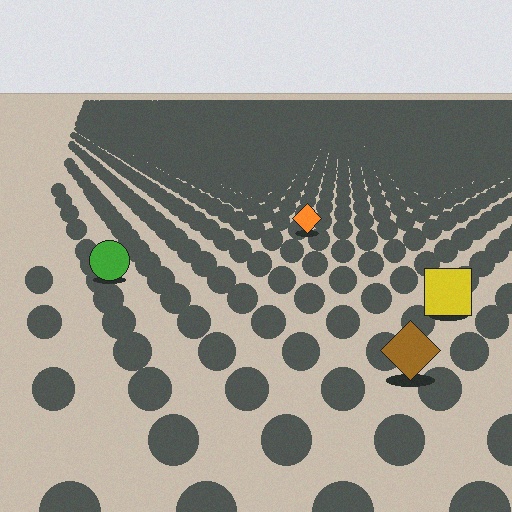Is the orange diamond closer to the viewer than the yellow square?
No. The yellow square is closer — you can tell from the texture gradient: the ground texture is coarser near it.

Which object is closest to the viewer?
The brown diamond is closest. The texture marks near it are larger and more spread out.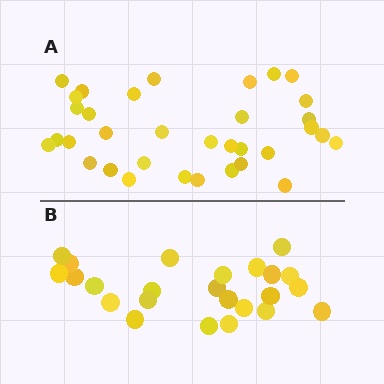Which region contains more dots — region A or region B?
Region A (the top region) has more dots.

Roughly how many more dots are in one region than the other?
Region A has roughly 10 or so more dots than region B.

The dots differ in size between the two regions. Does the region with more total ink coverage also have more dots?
No. Region B has more total ink coverage because its dots are larger, but region A actually contains more individual dots. Total area can be misleading — the number of items is what matters here.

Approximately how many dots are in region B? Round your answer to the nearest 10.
About 20 dots. (The exact count is 24, which rounds to 20.)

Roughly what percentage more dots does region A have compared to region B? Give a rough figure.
About 40% more.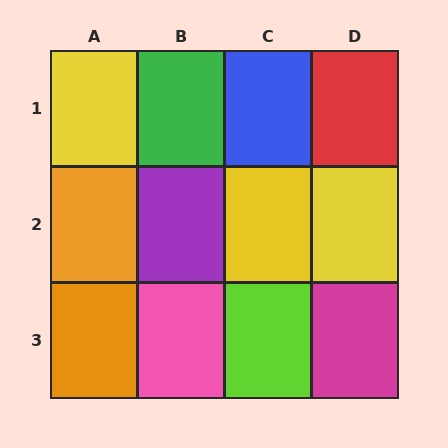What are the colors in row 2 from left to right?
Orange, purple, yellow, yellow.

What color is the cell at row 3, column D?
Magenta.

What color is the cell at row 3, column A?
Orange.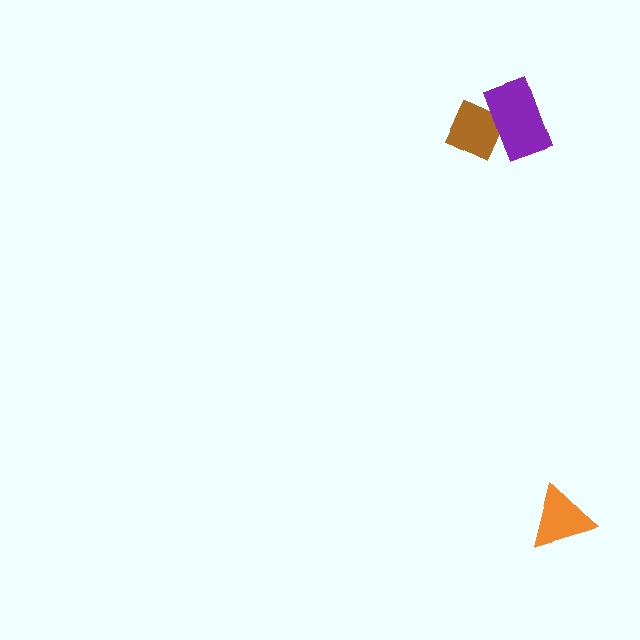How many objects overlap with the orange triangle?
0 objects overlap with the orange triangle.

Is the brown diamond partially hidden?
Yes, it is partially covered by another shape.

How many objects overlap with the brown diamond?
1 object overlaps with the brown diamond.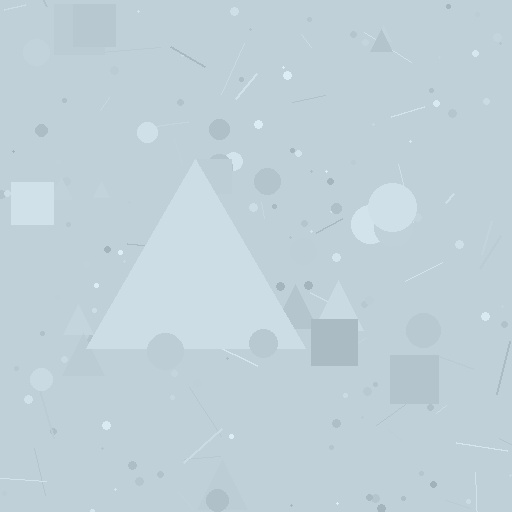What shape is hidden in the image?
A triangle is hidden in the image.